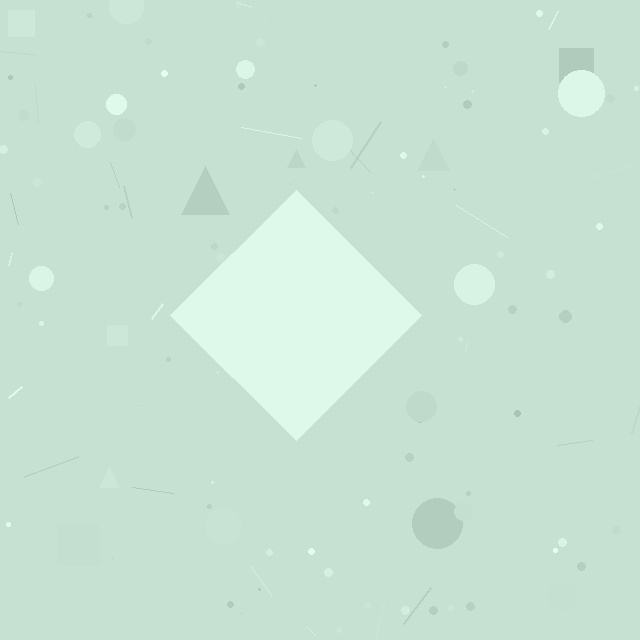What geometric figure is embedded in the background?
A diamond is embedded in the background.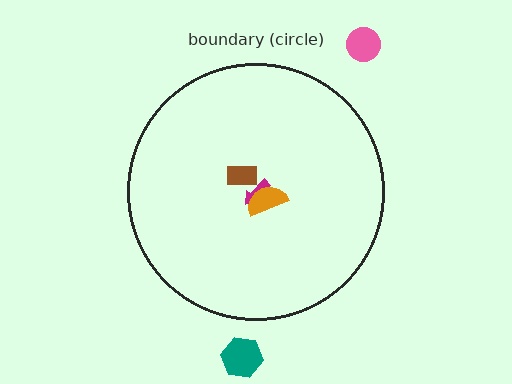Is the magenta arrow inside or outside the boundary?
Inside.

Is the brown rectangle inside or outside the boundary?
Inside.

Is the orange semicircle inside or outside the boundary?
Inside.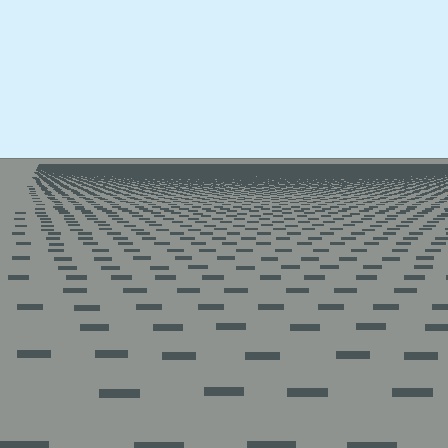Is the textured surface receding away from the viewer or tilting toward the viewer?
The surface is receding away from the viewer. Texture elements get smaller and denser toward the top.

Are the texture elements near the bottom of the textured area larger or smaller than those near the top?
Larger. Near the bottom, elements are closer to the viewer and appear at a bigger on-screen size.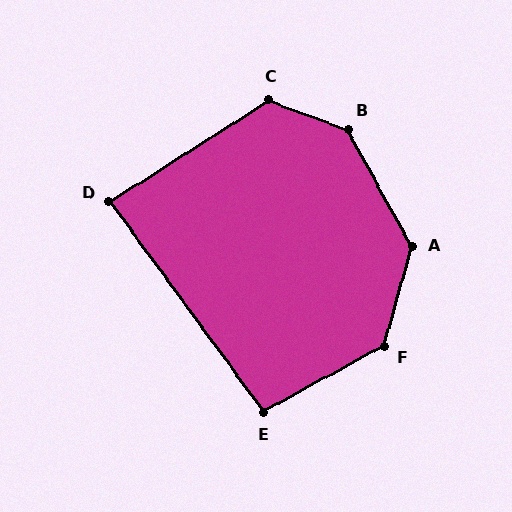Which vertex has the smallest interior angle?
D, at approximately 86 degrees.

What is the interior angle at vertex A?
Approximately 136 degrees (obtuse).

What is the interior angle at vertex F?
Approximately 135 degrees (obtuse).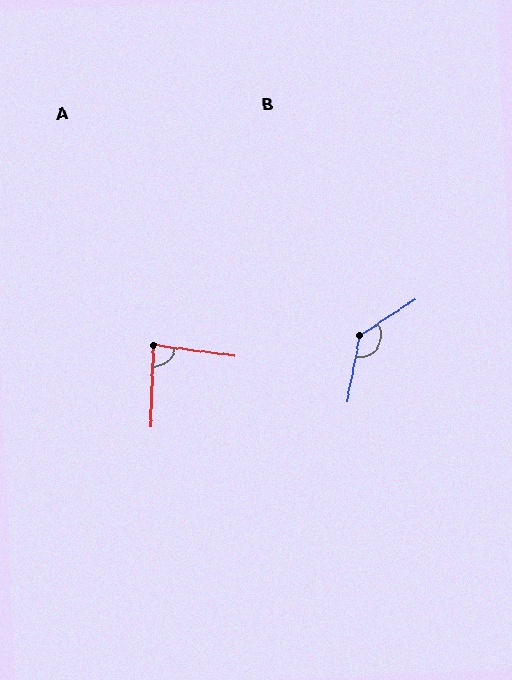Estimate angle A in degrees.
Approximately 84 degrees.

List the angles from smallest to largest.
A (84°), B (134°).